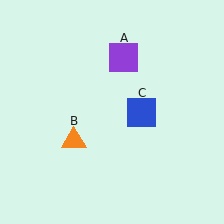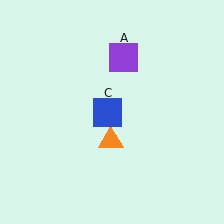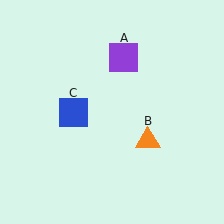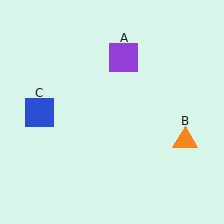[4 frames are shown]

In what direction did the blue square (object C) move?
The blue square (object C) moved left.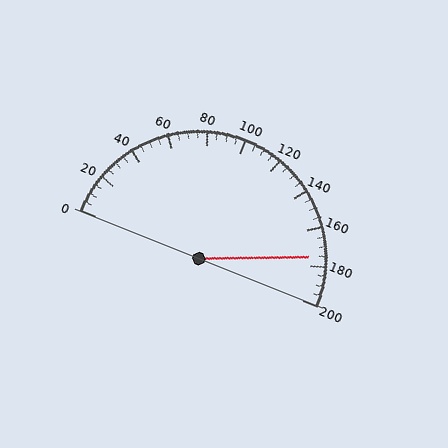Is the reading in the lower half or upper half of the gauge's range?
The reading is in the upper half of the range (0 to 200).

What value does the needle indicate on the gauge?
The needle indicates approximately 175.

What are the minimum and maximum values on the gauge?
The gauge ranges from 0 to 200.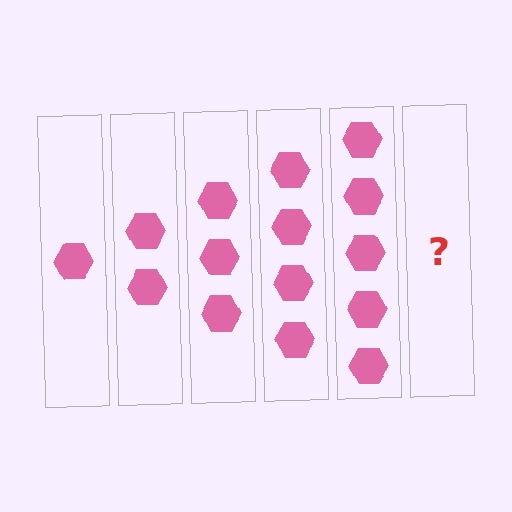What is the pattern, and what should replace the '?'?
The pattern is that each step adds one more hexagon. The '?' should be 6 hexagons.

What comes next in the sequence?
The next element should be 6 hexagons.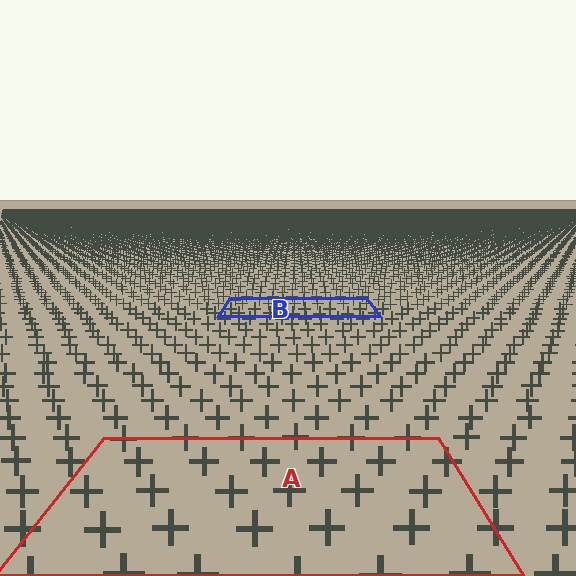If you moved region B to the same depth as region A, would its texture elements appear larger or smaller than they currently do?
They would appear larger. At a closer depth, the same texture elements are projected at a bigger on-screen size.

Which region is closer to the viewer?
Region A is closer. The texture elements there are larger and more spread out.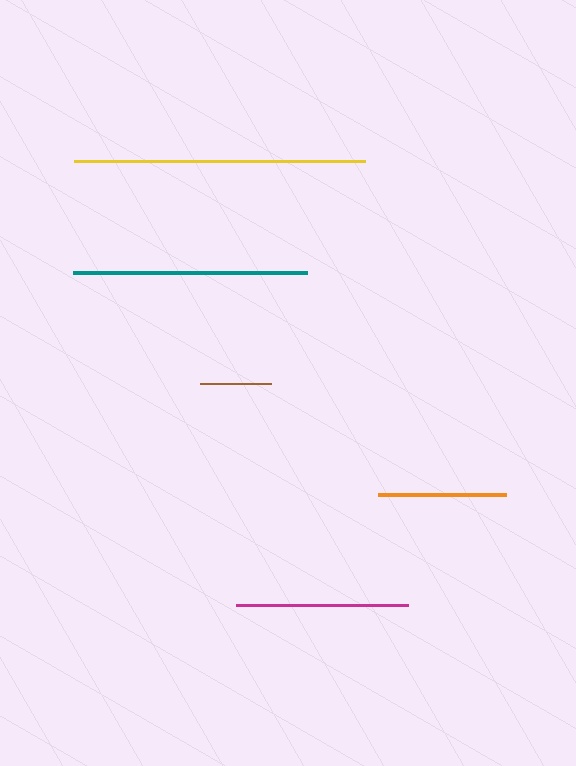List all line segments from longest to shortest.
From longest to shortest: yellow, teal, magenta, orange, brown.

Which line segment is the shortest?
The brown line is the shortest at approximately 71 pixels.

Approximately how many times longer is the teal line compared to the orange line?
The teal line is approximately 1.8 times the length of the orange line.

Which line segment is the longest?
The yellow line is the longest at approximately 291 pixels.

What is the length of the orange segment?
The orange segment is approximately 128 pixels long.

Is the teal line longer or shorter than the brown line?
The teal line is longer than the brown line.